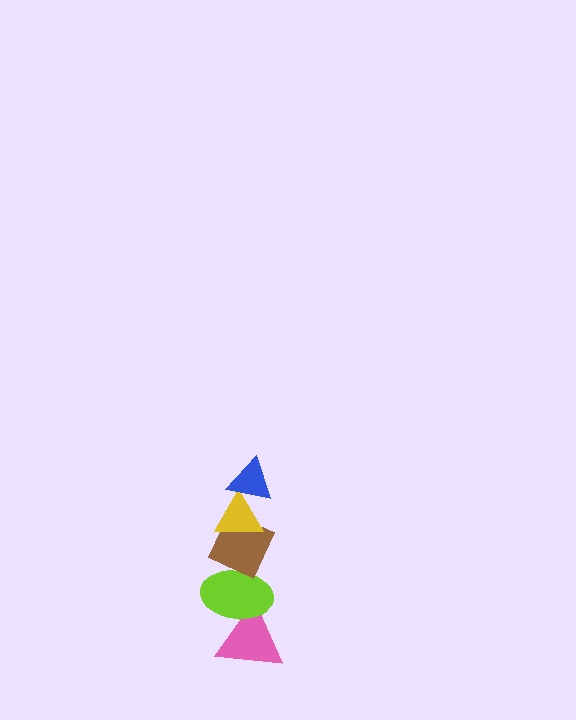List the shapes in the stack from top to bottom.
From top to bottom: the blue triangle, the yellow triangle, the brown diamond, the lime ellipse, the pink triangle.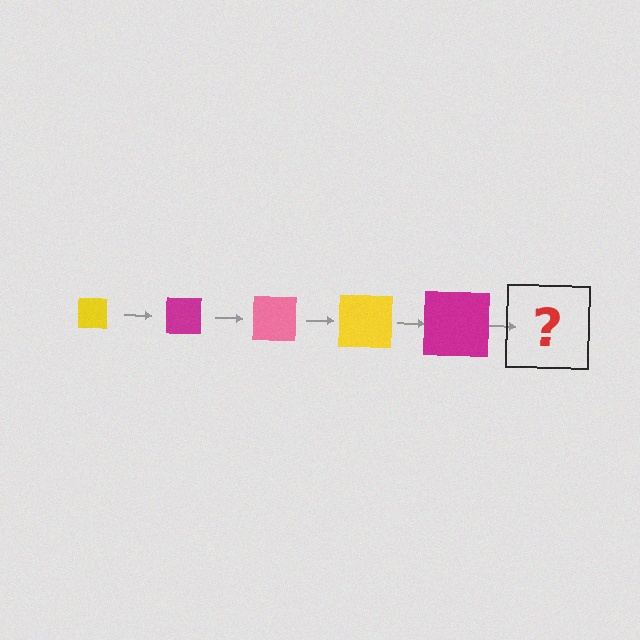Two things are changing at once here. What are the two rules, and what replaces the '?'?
The two rules are that the square grows larger each step and the color cycles through yellow, magenta, and pink. The '?' should be a pink square, larger than the previous one.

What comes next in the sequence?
The next element should be a pink square, larger than the previous one.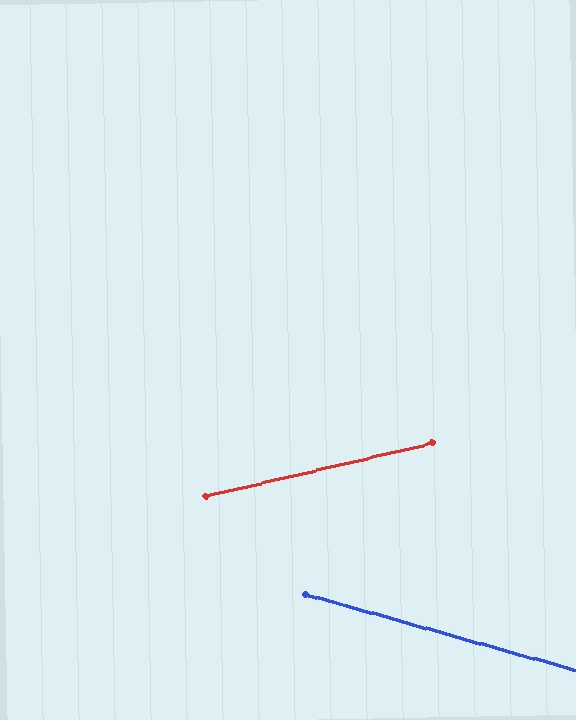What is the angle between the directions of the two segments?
Approximately 29 degrees.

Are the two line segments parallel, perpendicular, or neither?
Neither parallel nor perpendicular — they differ by about 29°.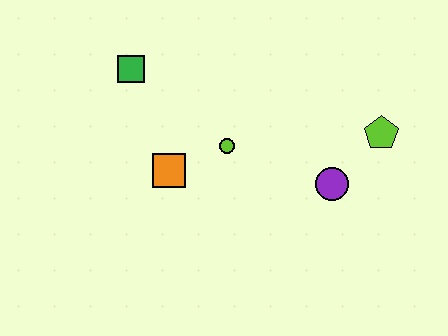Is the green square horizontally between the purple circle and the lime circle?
No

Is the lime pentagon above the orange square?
Yes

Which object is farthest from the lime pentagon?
The green square is farthest from the lime pentagon.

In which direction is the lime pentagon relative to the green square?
The lime pentagon is to the right of the green square.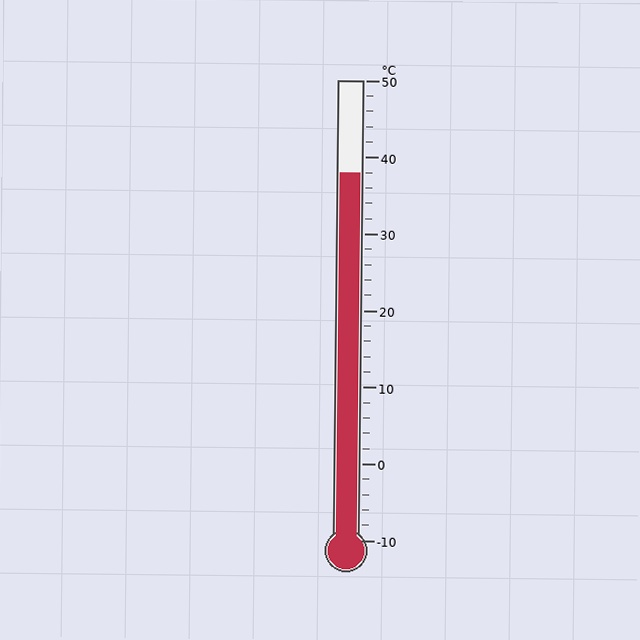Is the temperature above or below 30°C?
The temperature is above 30°C.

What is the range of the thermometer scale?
The thermometer scale ranges from -10°C to 50°C.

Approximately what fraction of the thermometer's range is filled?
The thermometer is filled to approximately 80% of its range.